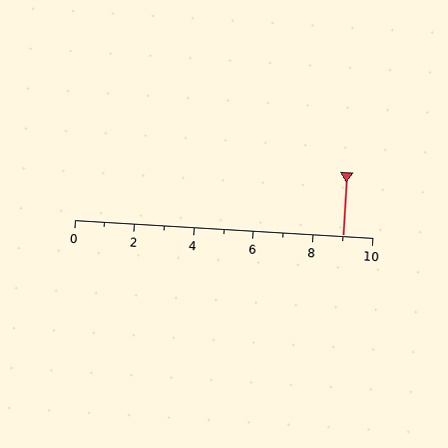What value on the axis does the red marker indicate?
The marker indicates approximately 9.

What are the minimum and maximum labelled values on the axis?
The axis runs from 0 to 10.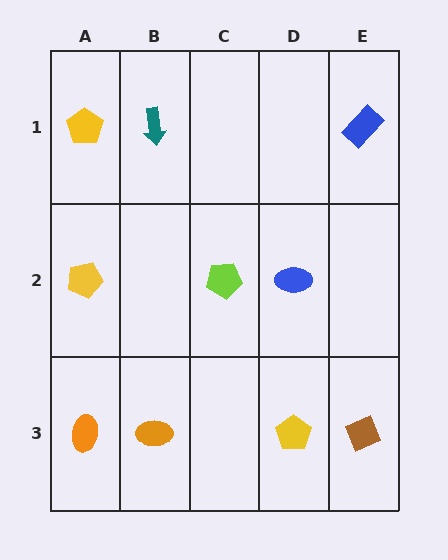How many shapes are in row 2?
3 shapes.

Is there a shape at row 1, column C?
No, that cell is empty.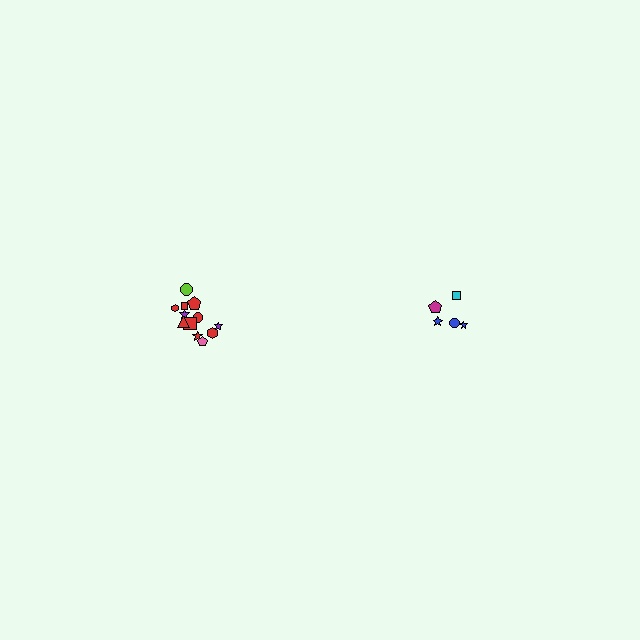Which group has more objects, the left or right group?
The left group.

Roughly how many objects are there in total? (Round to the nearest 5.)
Roughly 15 objects in total.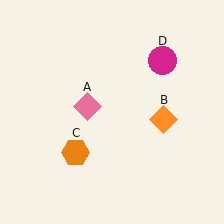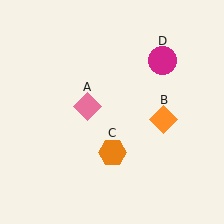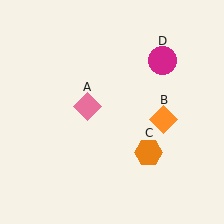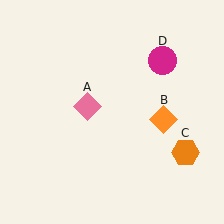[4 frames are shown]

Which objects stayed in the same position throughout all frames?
Pink diamond (object A) and orange diamond (object B) and magenta circle (object D) remained stationary.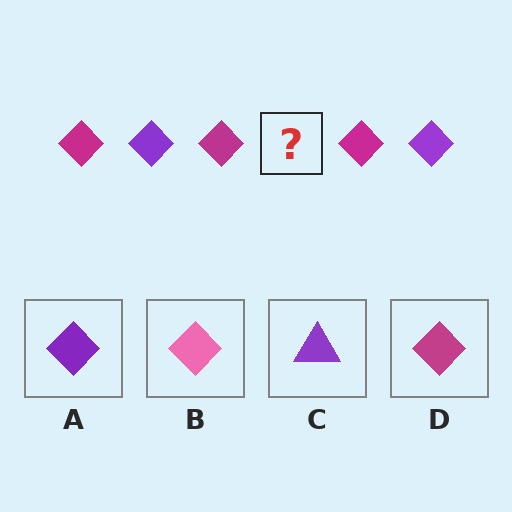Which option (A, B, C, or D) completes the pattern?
A.